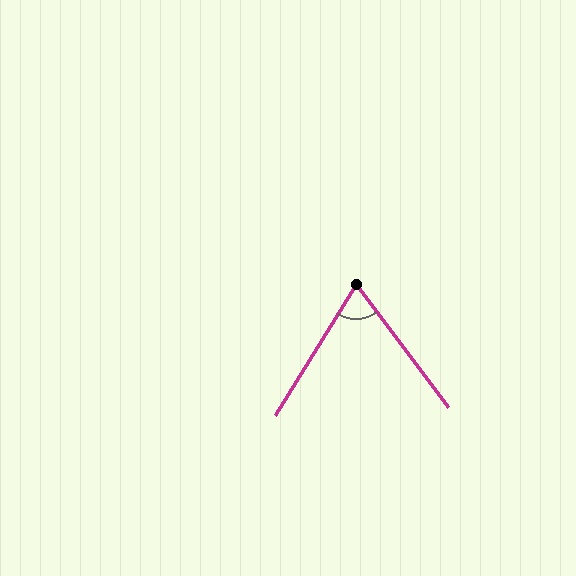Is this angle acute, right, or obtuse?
It is acute.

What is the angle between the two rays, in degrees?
Approximately 68 degrees.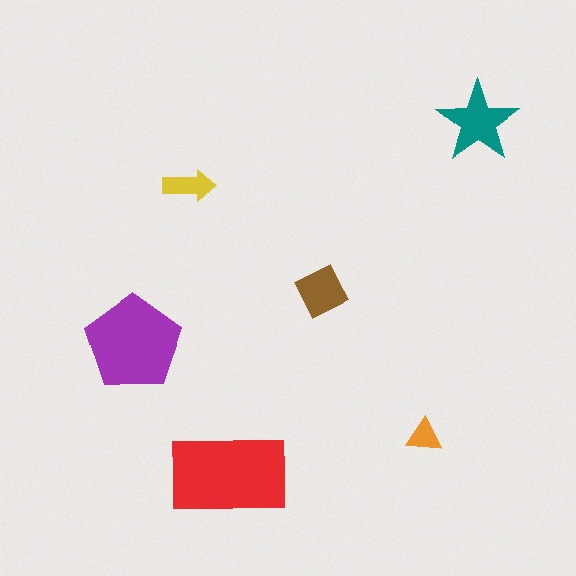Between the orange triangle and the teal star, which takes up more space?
The teal star.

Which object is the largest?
The red rectangle.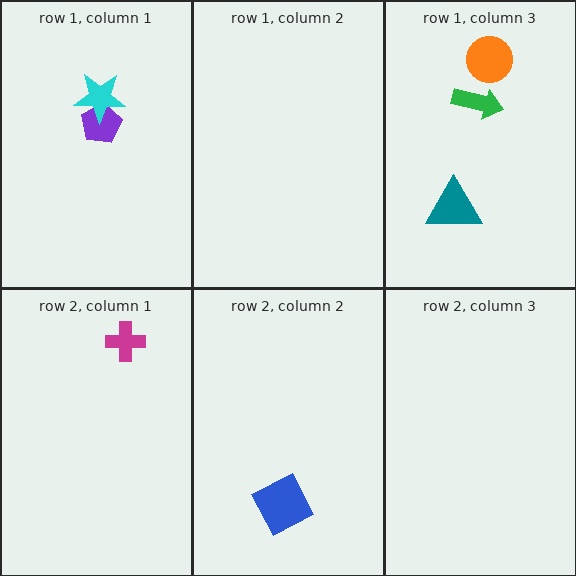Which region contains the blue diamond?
The row 2, column 2 region.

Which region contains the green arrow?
The row 1, column 3 region.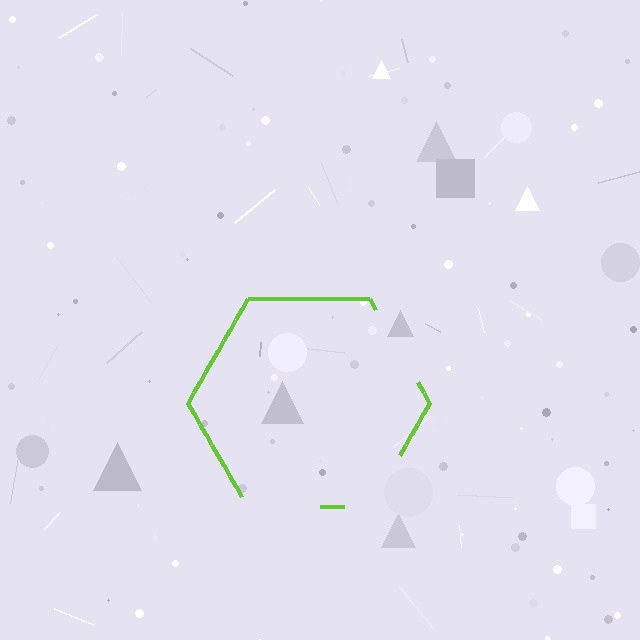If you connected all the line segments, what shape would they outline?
They would outline a hexagon.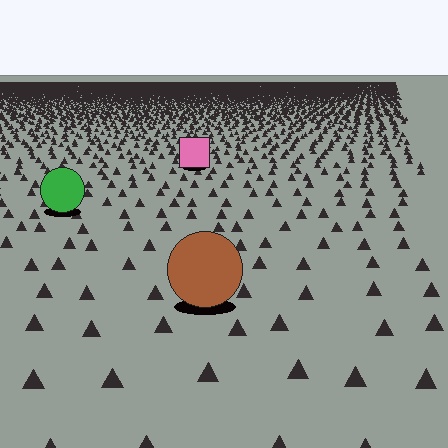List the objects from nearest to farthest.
From nearest to farthest: the brown circle, the green circle, the pink square.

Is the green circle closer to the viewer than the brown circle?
No. The brown circle is closer — you can tell from the texture gradient: the ground texture is coarser near it.